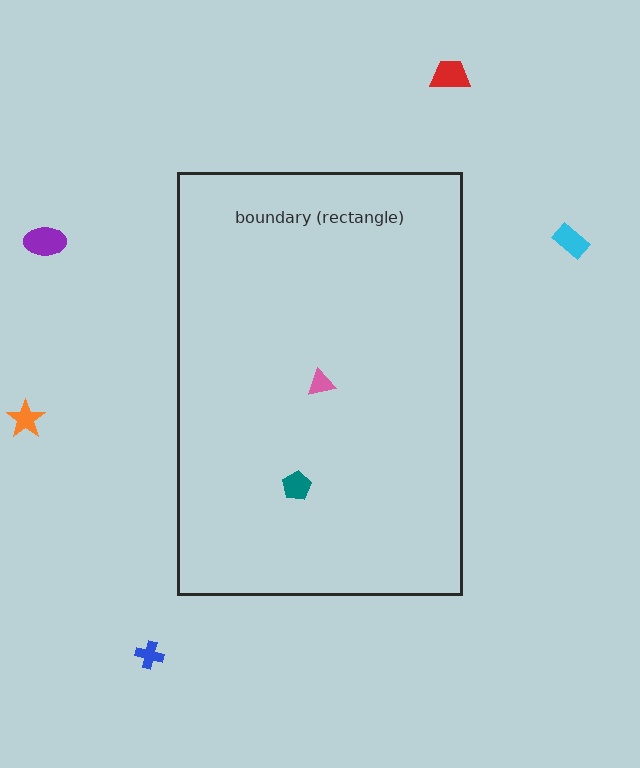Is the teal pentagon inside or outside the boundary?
Inside.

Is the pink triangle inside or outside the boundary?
Inside.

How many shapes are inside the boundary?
2 inside, 5 outside.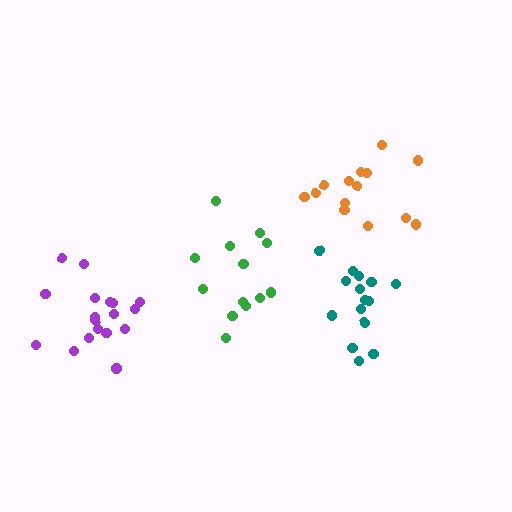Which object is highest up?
The orange cluster is topmost.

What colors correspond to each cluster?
The clusters are colored: teal, green, orange, purple.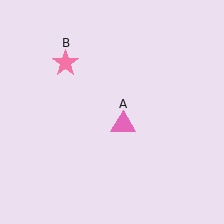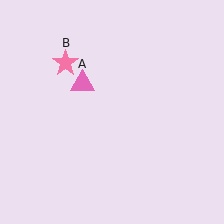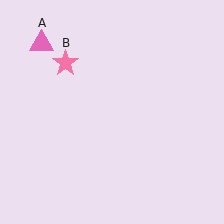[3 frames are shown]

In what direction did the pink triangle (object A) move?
The pink triangle (object A) moved up and to the left.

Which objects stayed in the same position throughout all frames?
Pink star (object B) remained stationary.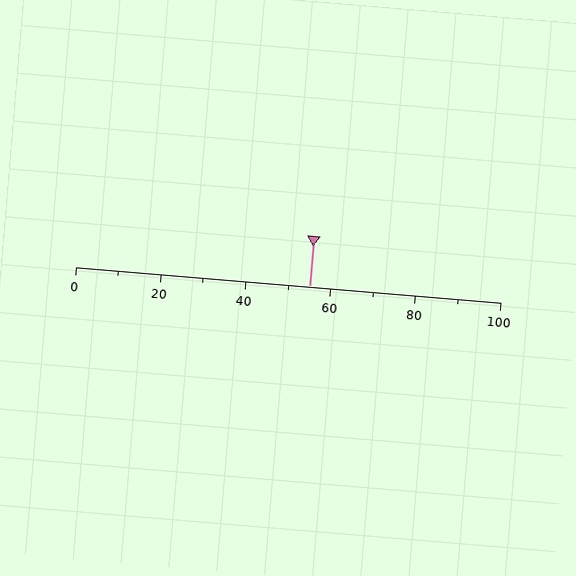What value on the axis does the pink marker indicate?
The marker indicates approximately 55.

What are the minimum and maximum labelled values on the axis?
The axis runs from 0 to 100.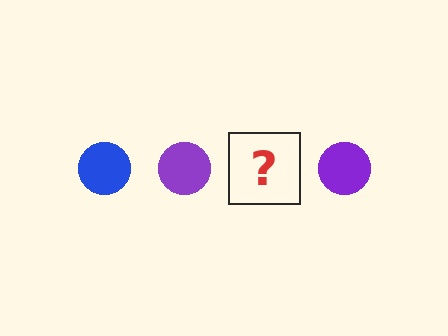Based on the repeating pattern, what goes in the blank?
The blank should be a blue circle.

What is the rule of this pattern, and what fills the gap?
The rule is that the pattern cycles through blue, purple circles. The gap should be filled with a blue circle.